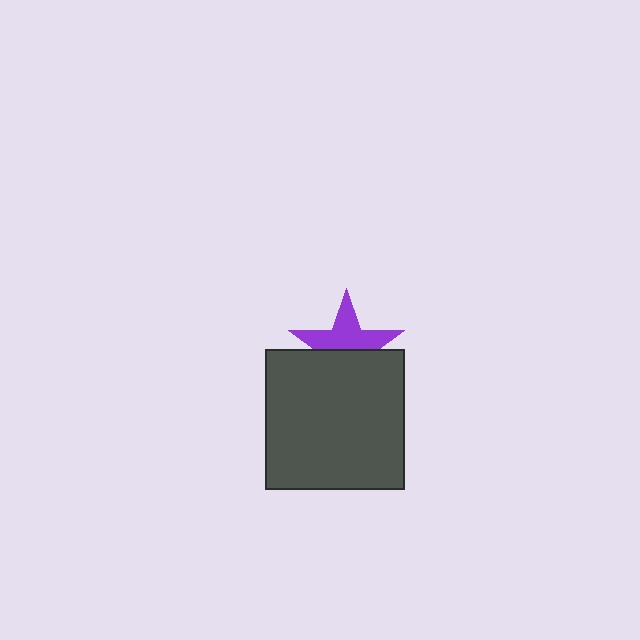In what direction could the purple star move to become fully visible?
The purple star could move up. That would shift it out from behind the dark gray square entirely.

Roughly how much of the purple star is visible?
About half of it is visible (roughly 55%).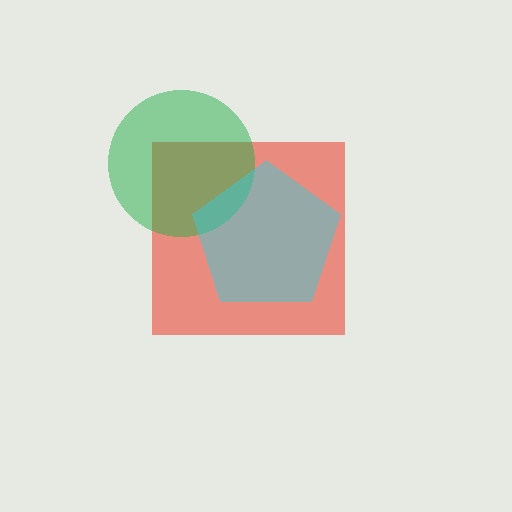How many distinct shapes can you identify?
There are 3 distinct shapes: a red square, a green circle, a cyan pentagon.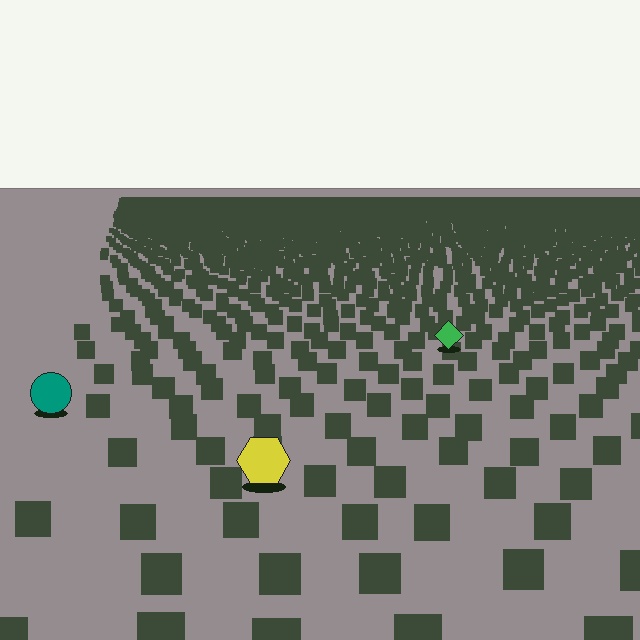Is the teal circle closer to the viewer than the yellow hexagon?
No. The yellow hexagon is closer — you can tell from the texture gradient: the ground texture is coarser near it.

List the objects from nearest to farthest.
From nearest to farthest: the yellow hexagon, the teal circle, the green diamond.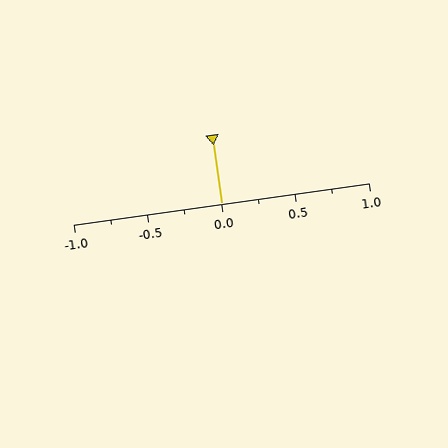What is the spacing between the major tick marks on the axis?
The major ticks are spaced 0.5 apart.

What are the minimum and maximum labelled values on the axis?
The axis runs from -1.0 to 1.0.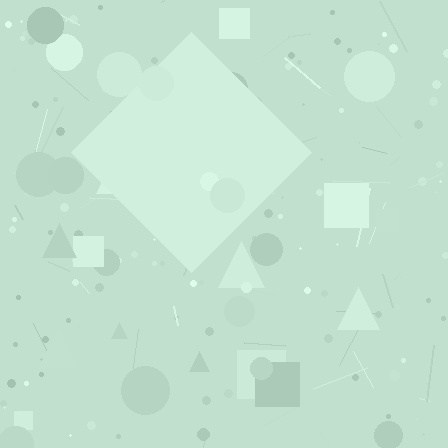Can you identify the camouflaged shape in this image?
The camouflaged shape is a diamond.